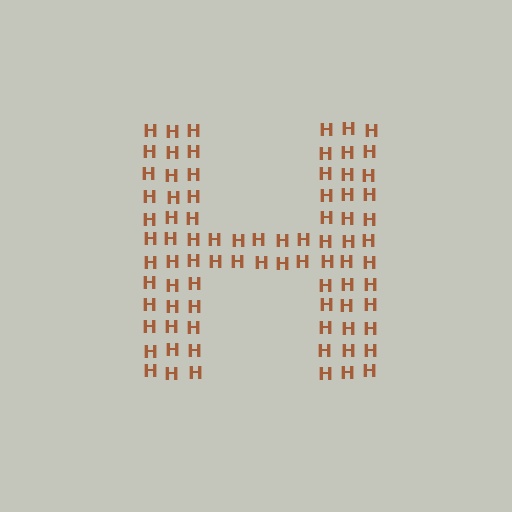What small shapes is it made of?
It is made of small letter H's.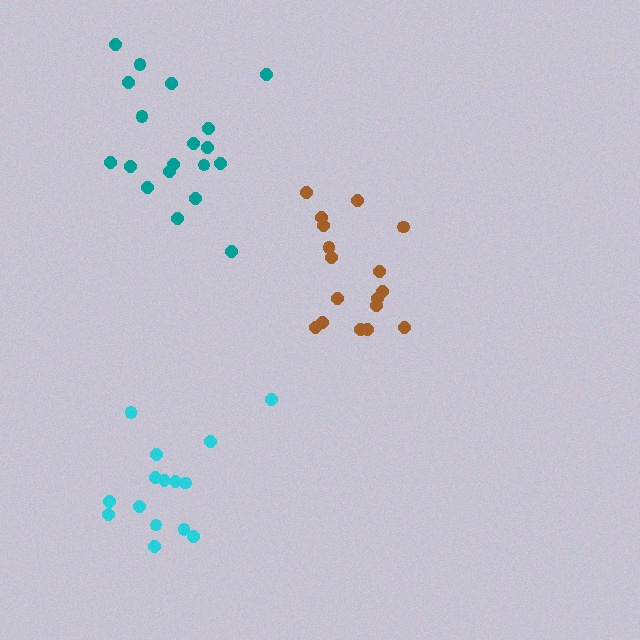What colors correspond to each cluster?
The clusters are colored: teal, cyan, brown.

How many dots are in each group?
Group 1: 19 dots, Group 2: 15 dots, Group 3: 17 dots (51 total).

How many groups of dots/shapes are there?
There are 3 groups.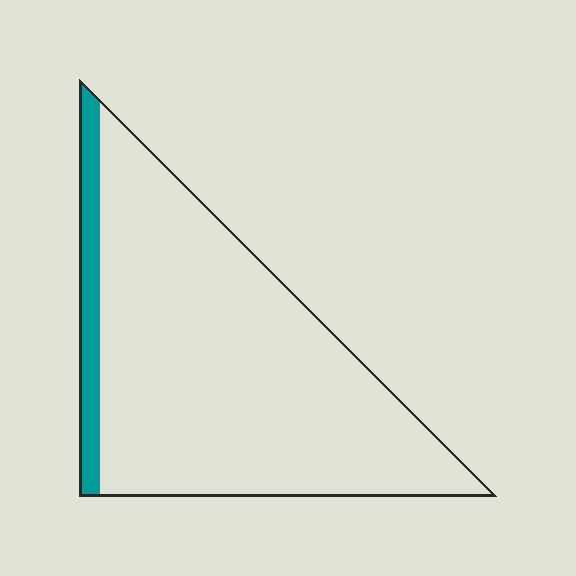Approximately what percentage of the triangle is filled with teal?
Approximately 10%.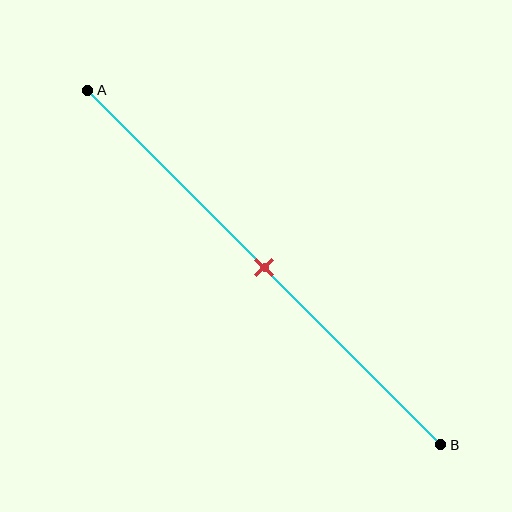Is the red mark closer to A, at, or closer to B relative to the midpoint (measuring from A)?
The red mark is approximately at the midpoint of segment AB.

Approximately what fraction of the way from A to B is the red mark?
The red mark is approximately 50% of the way from A to B.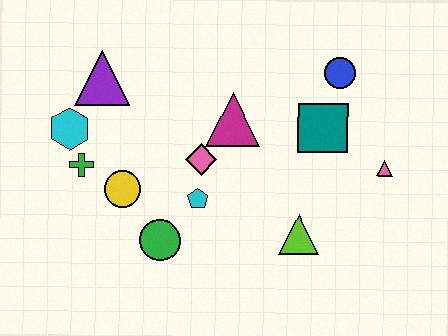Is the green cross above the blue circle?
No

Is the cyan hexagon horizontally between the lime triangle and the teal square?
No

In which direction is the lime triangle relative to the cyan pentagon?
The lime triangle is to the right of the cyan pentagon.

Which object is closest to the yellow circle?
The green cross is closest to the yellow circle.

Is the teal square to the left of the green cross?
No